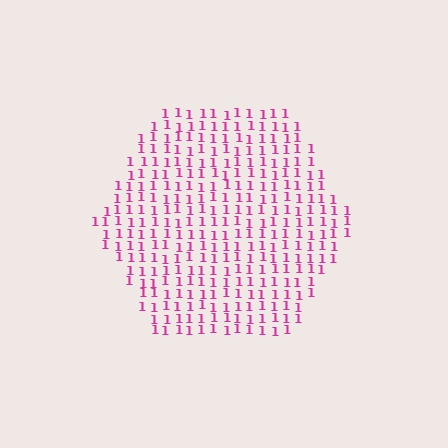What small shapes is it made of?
It is made of small digit 1's.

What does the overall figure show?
The overall figure shows a hexagon.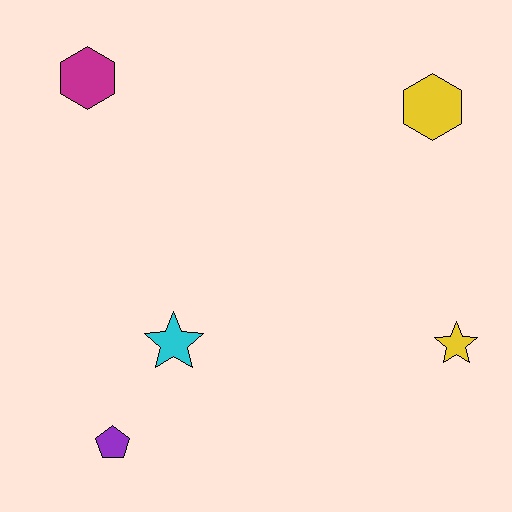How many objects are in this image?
There are 5 objects.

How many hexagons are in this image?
There are 2 hexagons.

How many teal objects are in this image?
There are no teal objects.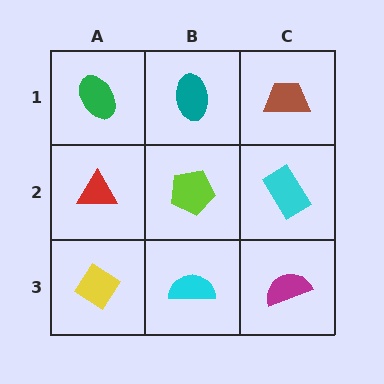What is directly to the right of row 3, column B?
A magenta semicircle.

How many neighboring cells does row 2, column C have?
3.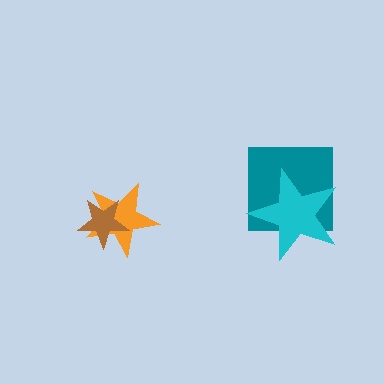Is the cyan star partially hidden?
No, no other shape covers it.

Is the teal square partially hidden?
Yes, it is partially covered by another shape.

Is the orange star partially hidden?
Yes, it is partially covered by another shape.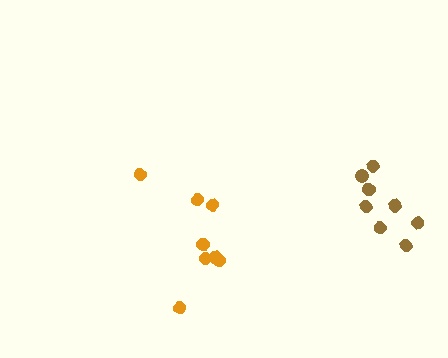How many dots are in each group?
Group 1: 8 dots, Group 2: 8 dots (16 total).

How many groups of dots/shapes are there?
There are 2 groups.